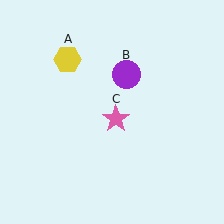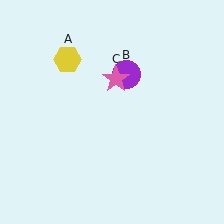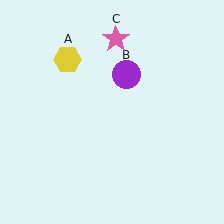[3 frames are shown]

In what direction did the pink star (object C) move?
The pink star (object C) moved up.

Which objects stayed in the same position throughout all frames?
Yellow hexagon (object A) and purple circle (object B) remained stationary.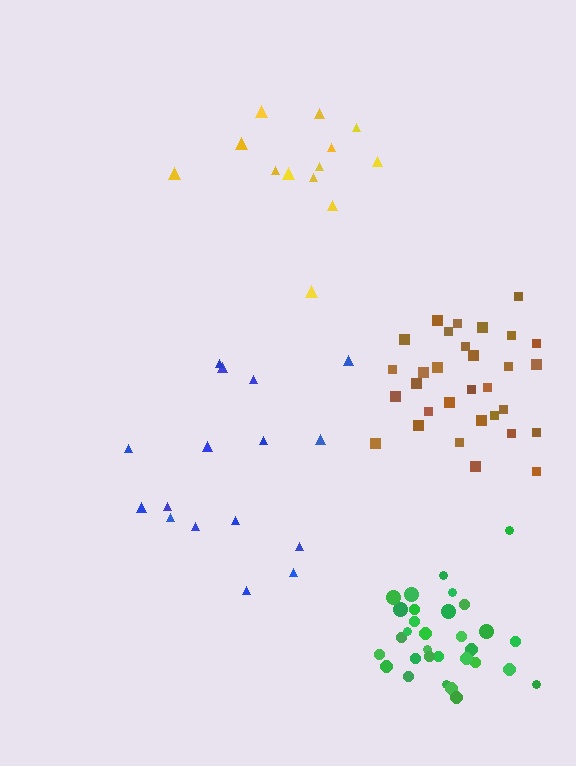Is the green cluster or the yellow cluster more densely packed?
Green.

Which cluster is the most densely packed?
Green.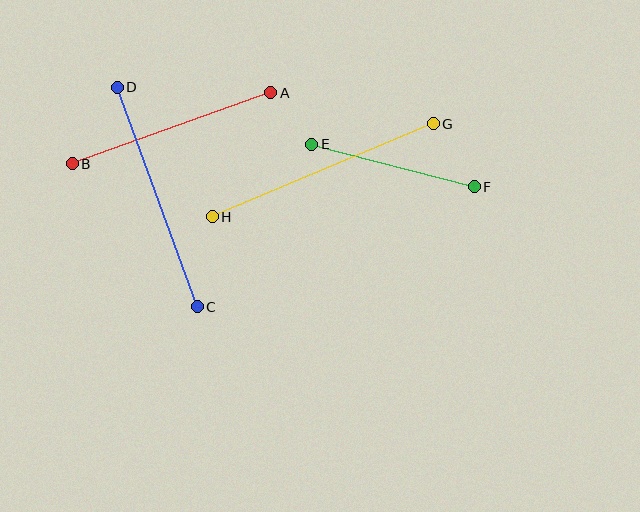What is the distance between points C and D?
The distance is approximately 233 pixels.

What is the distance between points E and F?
The distance is approximately 168 pixels.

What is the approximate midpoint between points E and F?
The midpoint is at approximately (393, 166) pixels.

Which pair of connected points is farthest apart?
Points G and H are farthest apart.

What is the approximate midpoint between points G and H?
The midpoint is at approximately (323, 170) pixels.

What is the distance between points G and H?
The distance is approximately 240 pixels.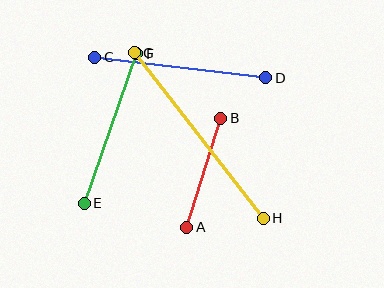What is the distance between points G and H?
The distance is approximately 210 pixels.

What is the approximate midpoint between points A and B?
The midpoint is at approximately (204, 173) pixels.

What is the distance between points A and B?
The distance is approximately 114 pixels.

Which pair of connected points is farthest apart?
Points G and H are farthest apart.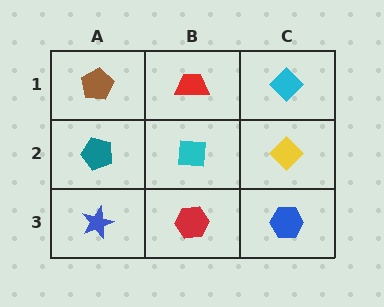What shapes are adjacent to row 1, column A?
A teal pentagon (row 2, column A), a red trapezoid (row 1, column B).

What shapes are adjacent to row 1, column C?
A yellow diamond (row 2, column C), a red trapezoid (row 1, column B).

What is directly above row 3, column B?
A cyan square.